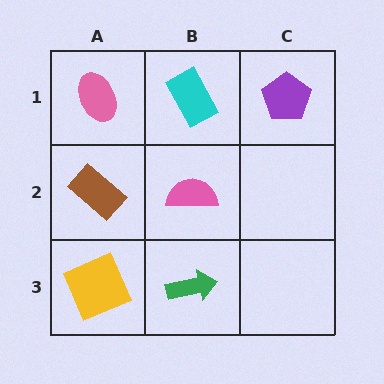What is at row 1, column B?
A cyan rectangle.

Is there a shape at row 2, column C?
No, that cell is empty.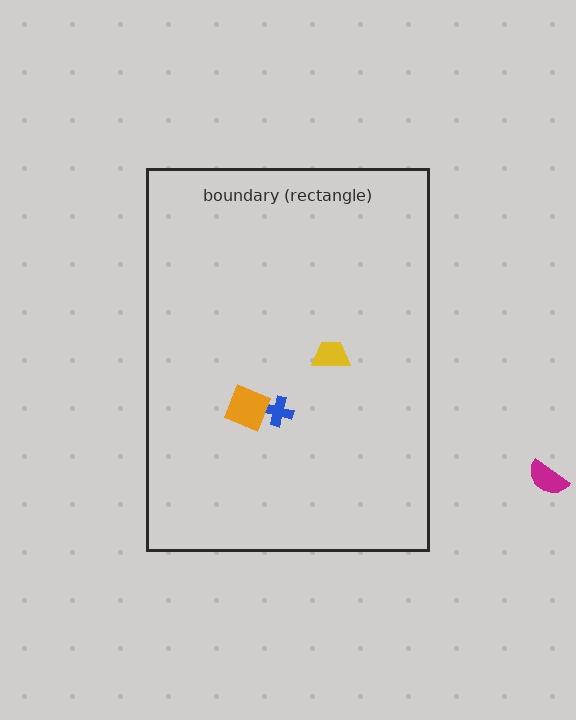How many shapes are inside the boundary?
3 inside, 1 outside.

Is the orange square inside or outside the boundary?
Inside.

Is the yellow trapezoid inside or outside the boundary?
Inside.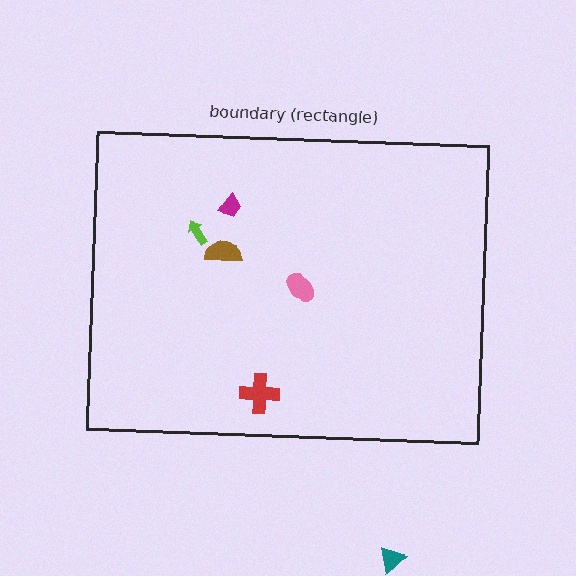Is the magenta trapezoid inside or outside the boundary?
Inside.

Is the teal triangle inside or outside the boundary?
Outside.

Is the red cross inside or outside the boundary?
Inside.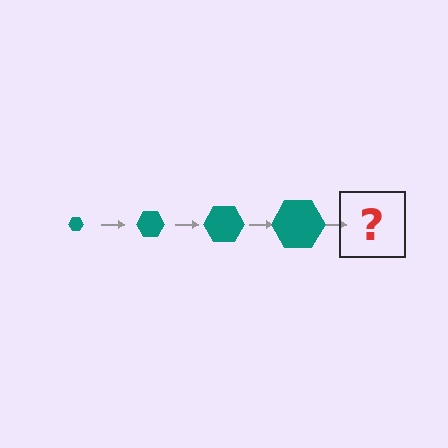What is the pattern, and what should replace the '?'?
The pattern is that the hexagon gets progressively larger each step. The '?' should be a teal hexagon, larger than the previous one.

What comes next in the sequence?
The next element should be a teal hexagon, larger than the previous one.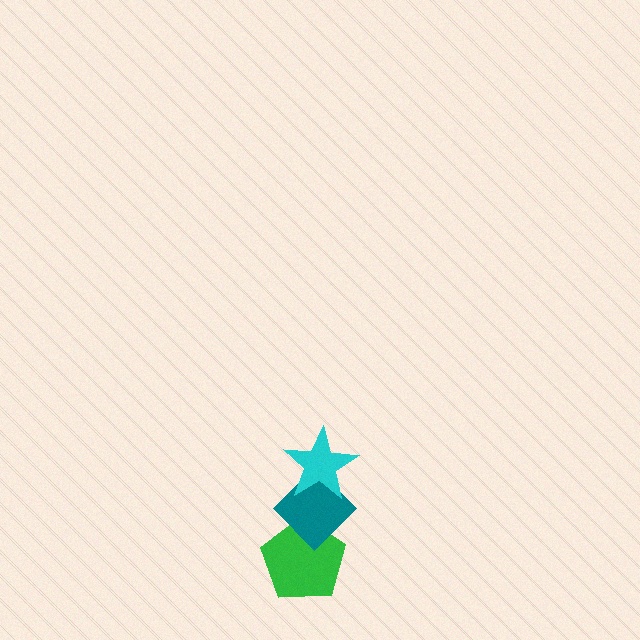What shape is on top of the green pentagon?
The teal diamond is on top of the green pentagon.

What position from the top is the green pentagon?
The green pentagon is 3rd from the top.